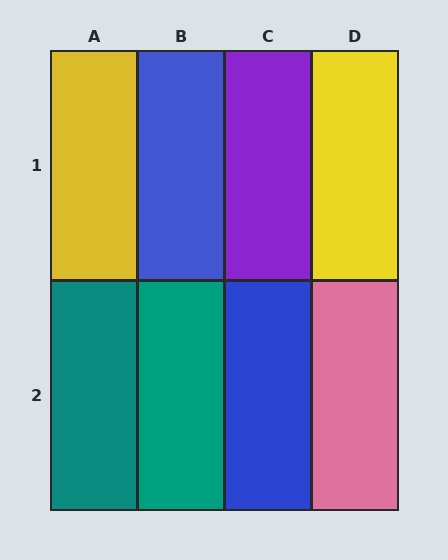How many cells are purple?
1 cell is purple.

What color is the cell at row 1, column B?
Blue.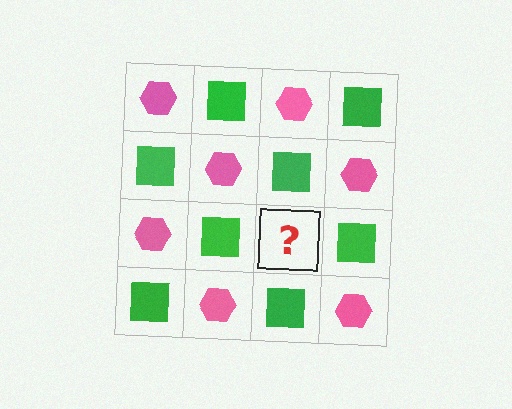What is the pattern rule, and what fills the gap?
The rule is that it alternates pink hexagon and green square in a checkerboard pattern. The gap should be filled with a pink hexagon.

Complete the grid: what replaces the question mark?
The question mark should be replaced with a pink hexagon.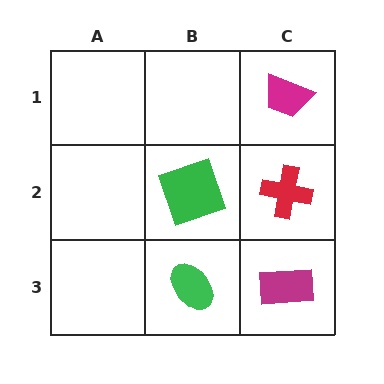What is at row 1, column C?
A magenta trapezoid.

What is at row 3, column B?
A green ellipse.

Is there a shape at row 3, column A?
No, that cell is empty.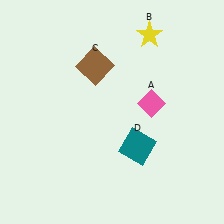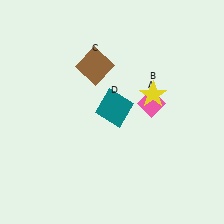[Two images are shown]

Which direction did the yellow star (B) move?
The yellow star (B) moved down.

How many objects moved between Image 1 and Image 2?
2 objects moved between the two images.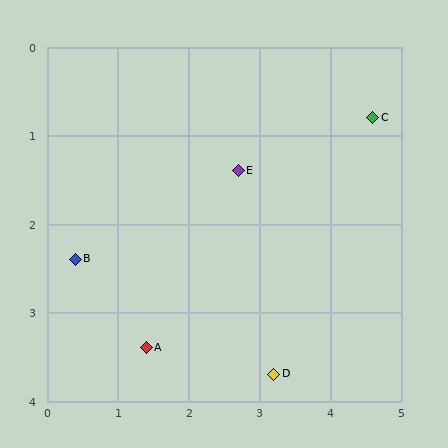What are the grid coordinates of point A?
Point A is at approximately (1.4, 3.4).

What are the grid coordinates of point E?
Point E is at approximately (2.7, 1.4).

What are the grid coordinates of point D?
Point D is at approximately (3.2, 3.7).